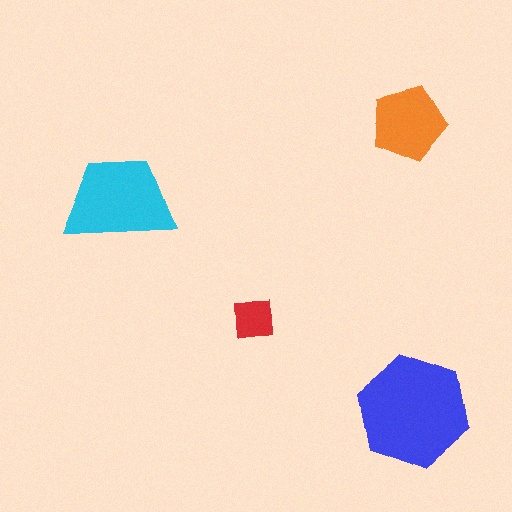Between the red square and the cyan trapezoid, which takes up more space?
The cyan trapezoid.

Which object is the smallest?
The red square.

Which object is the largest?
The blue hexagon.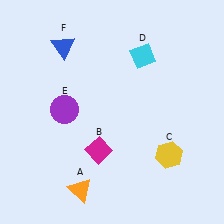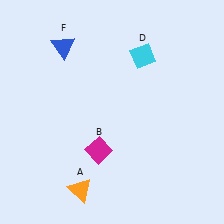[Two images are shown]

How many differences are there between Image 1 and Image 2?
There are 2 differences between the two images.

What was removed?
The yellow hexagon (C), the purple circle (E) were removed in Image 2.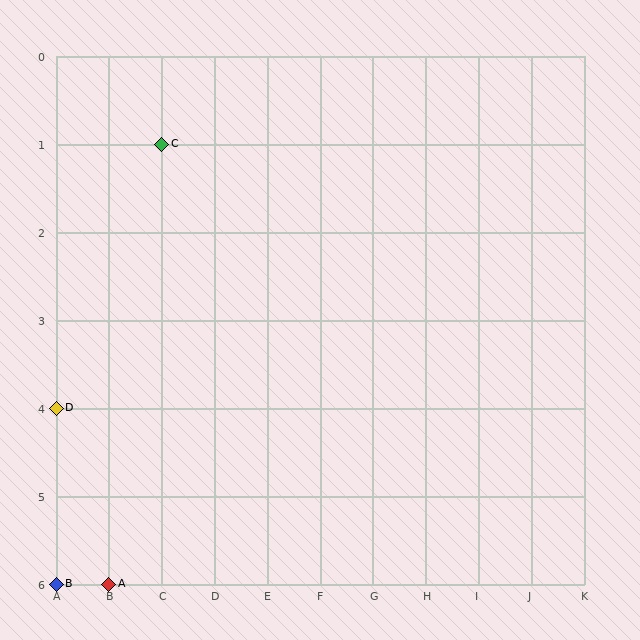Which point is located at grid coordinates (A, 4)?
Point D is at (A, 4).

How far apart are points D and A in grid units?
Points D and A are 1 column and 2 rows apart (about 2.2 grid units diagonally).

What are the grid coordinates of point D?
Point D is at grid coordinates (A, 4).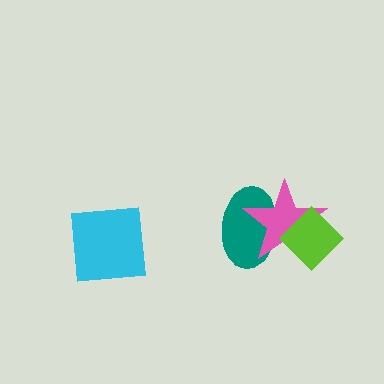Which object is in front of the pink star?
The lime diamond is in front of the pink star.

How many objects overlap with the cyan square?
0 objects overlap with the cyan square.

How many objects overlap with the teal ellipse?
2 objects overlap with the teal ellipse.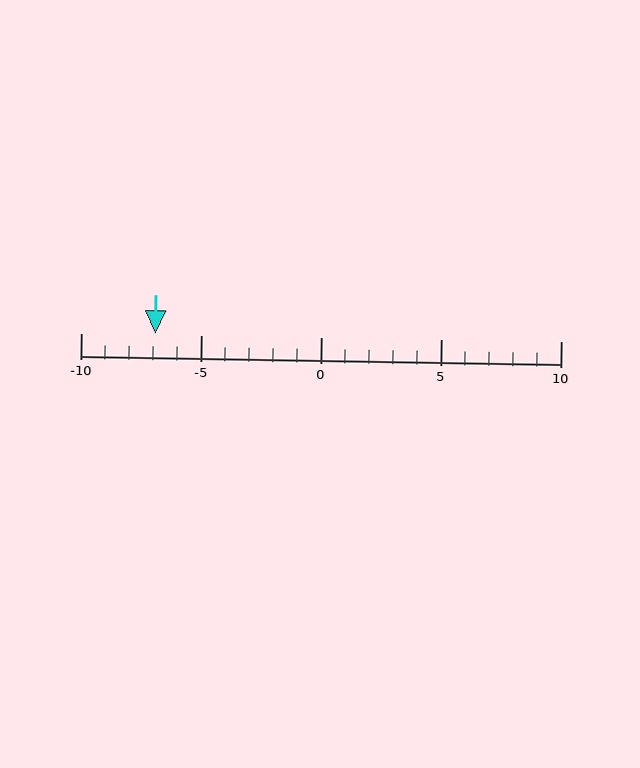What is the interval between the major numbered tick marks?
The major tick marks are spaced 5 units apart.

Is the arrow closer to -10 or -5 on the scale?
The arrow is closer to -5.